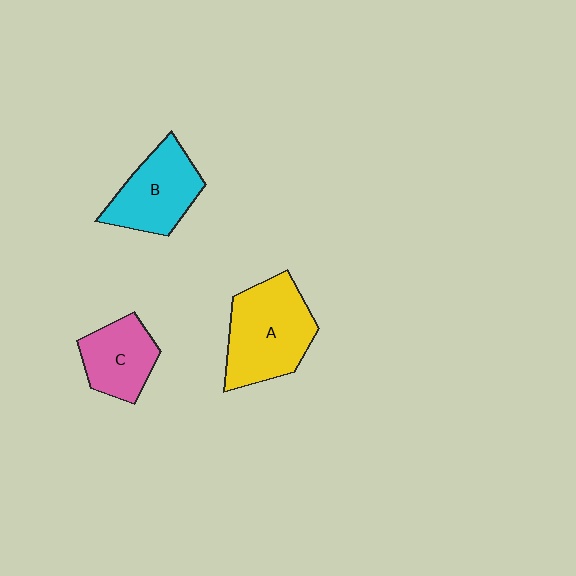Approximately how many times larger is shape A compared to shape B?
Approximately 1.3 times.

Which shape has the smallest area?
Shape C (pink).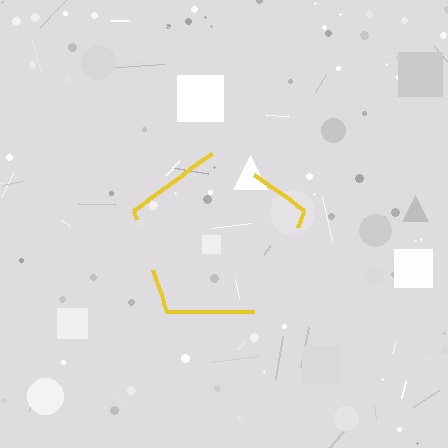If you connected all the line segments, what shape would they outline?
They would outline a pentagon.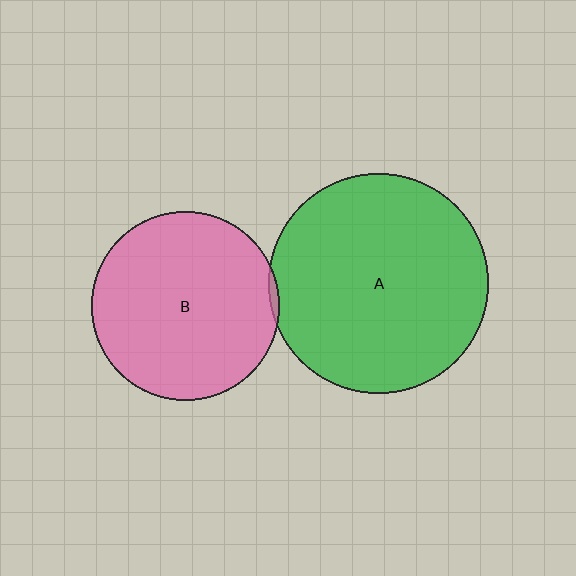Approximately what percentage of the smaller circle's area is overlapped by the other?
Approximately 5%.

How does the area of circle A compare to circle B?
Approximately 1.4 times.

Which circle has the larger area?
Circle A (green).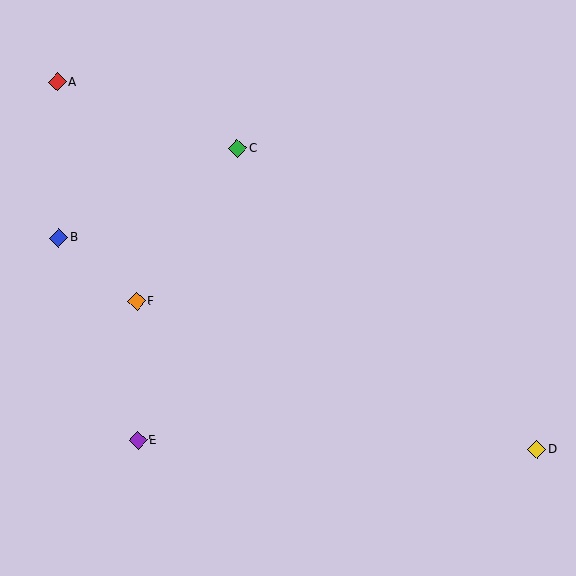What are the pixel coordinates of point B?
Point B is at (59, 238).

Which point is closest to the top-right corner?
Point C is closest to the top-right corner.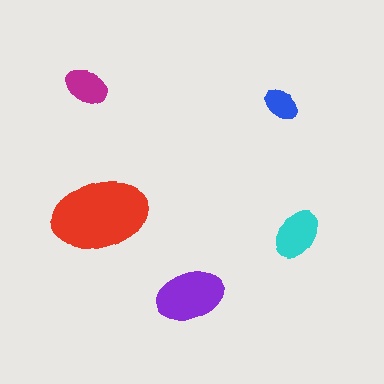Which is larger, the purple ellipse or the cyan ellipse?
The purple one.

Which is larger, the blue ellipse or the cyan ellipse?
The cyan one.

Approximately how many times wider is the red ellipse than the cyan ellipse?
About 2 times wider.